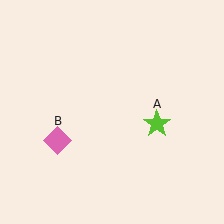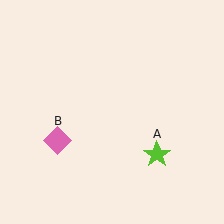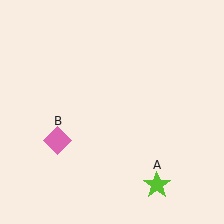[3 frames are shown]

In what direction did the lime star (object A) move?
The lime star (object A) moved down.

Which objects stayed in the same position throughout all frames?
Pink diamond (object B) remained stationary.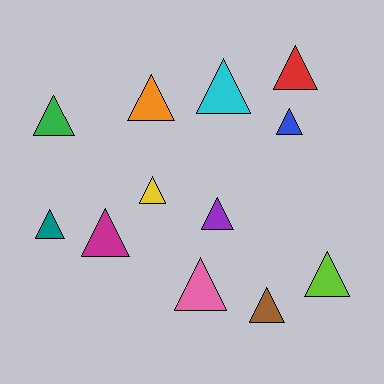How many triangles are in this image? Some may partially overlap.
There are 12 triangles.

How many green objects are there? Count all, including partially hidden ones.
There is 1 green object.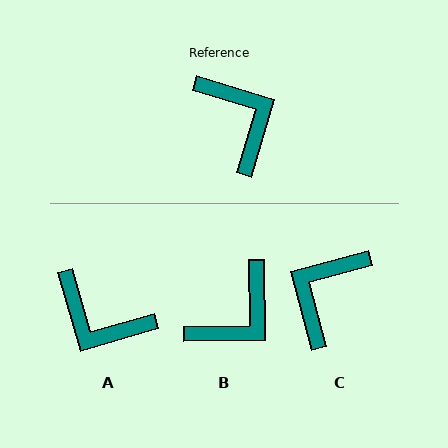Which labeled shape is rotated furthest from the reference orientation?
A, about 147 degrees away.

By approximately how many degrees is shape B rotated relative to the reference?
Approximately 72 degrees clockwise.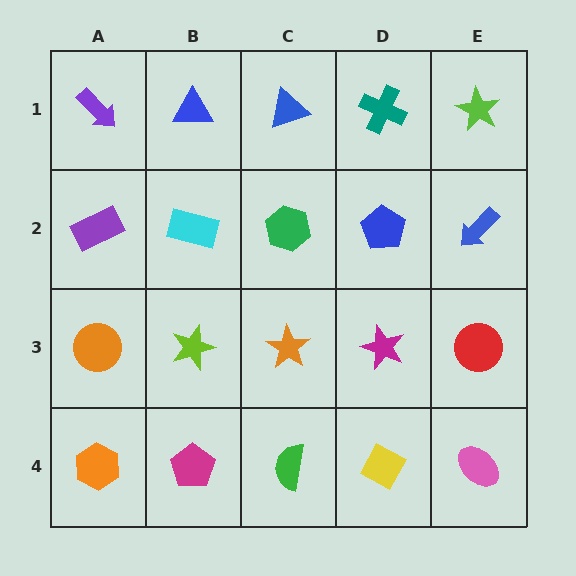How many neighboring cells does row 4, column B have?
3.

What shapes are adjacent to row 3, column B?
A cyan rectangle (row 2, column B), a magenta pentagon (row 4, column B), an orange circle (row 3, column A), an orange star (row 3, column C).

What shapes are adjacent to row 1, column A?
A purple rectangle (row 2, column A), a blue triangle (row 1, column B).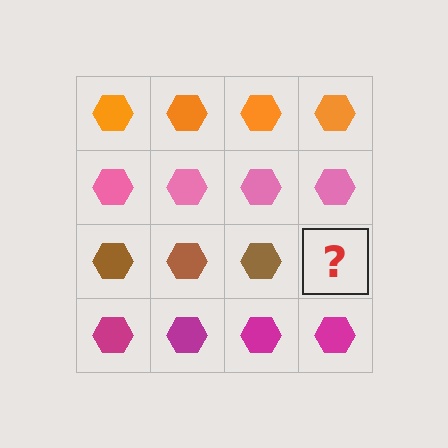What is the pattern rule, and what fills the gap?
The rule is that each row has a consistent color. The gap should be filled with a brown hexagon.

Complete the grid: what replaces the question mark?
The question mark should be replaced with a brown hexagon.